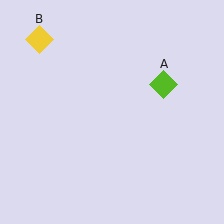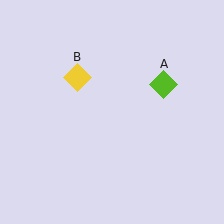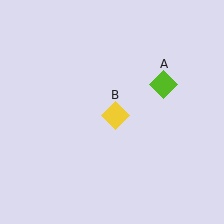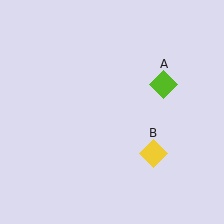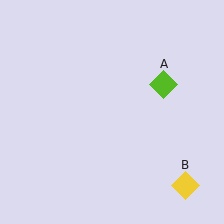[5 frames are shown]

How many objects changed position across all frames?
1 object changed position: yellow diamond (object B).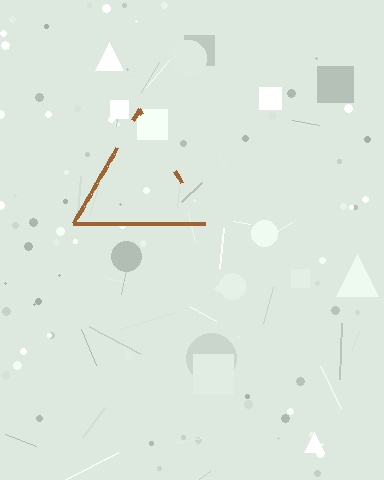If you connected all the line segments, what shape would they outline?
They would outline a triangle.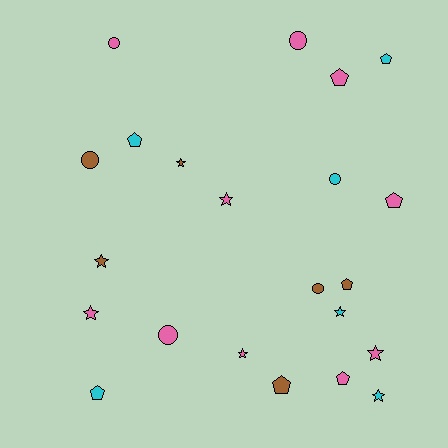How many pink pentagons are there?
There are 3 pink pentagons.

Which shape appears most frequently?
Pentagon, with 8 objects.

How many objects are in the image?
There are 22 objects.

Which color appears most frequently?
Pink, with 10 objects.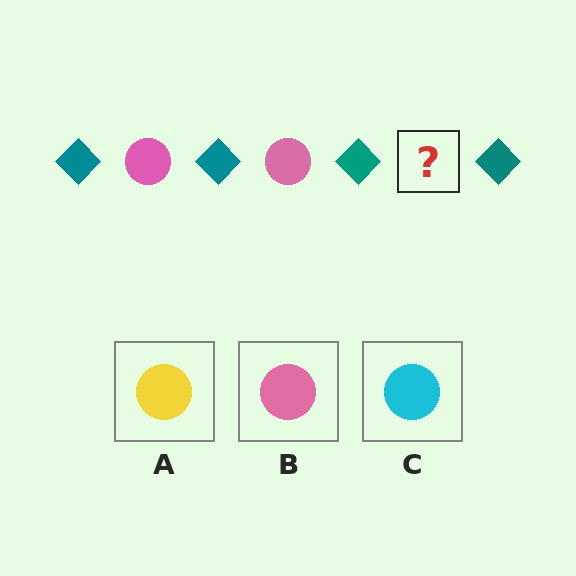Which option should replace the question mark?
Option B.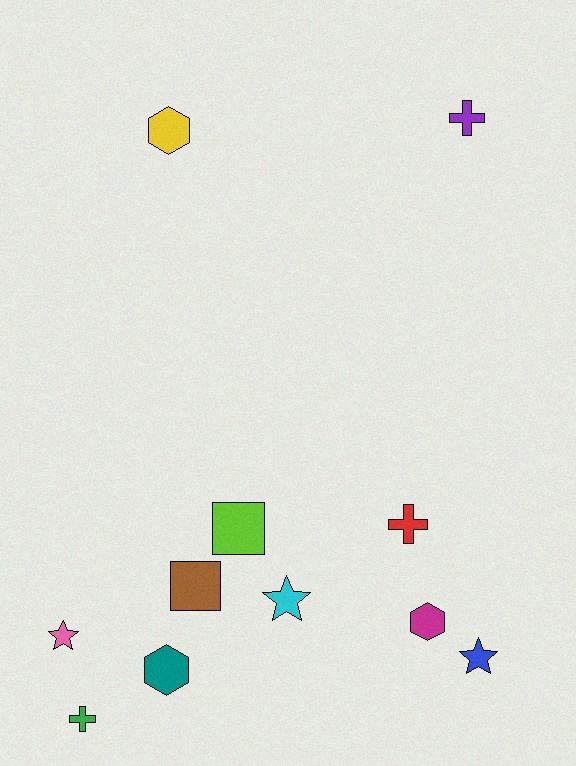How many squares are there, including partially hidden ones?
There are 2 squares.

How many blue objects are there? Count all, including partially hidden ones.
There is 1 blue object.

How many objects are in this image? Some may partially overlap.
There are 11 objects.